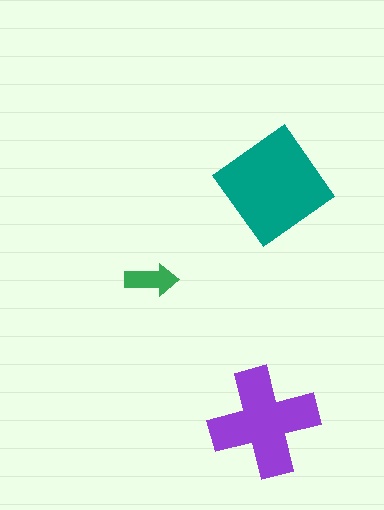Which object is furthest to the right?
The teal diamond is rightmost.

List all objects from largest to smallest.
The teal diamond, the purple cross, the green arrow.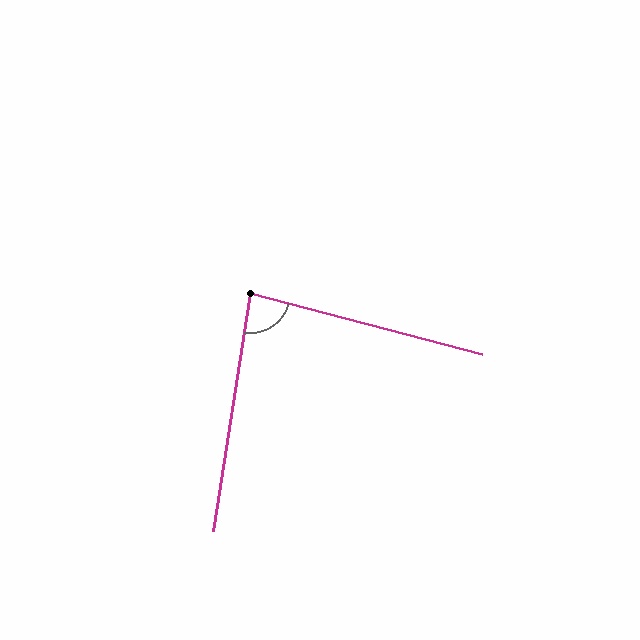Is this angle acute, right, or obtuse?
It is acute.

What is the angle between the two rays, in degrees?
Approximately 84 degrees.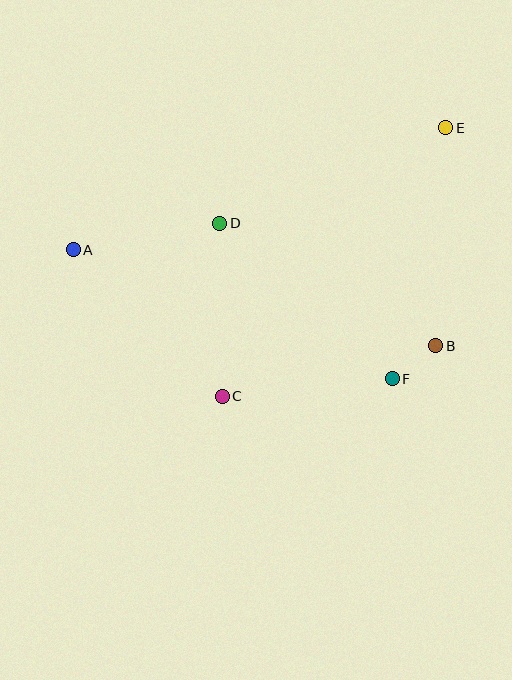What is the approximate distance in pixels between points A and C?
The distance between A and C is approximately 209 pixels.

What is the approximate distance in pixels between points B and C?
The distance between B and C is approximately 220 pixels.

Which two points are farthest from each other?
Points A and E are farthest from each other.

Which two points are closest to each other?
Points B and F are closest to each other.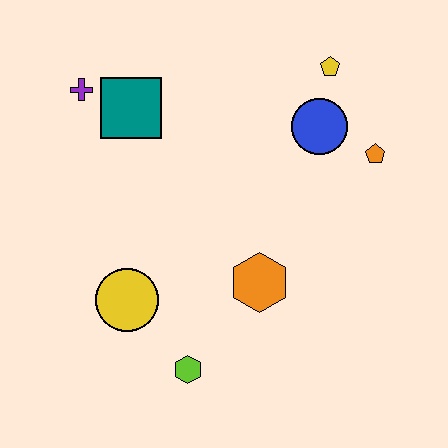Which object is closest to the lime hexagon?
The yellow circle is closest to the lime hexagon.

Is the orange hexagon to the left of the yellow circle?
No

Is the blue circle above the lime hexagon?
Yes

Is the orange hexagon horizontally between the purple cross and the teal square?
No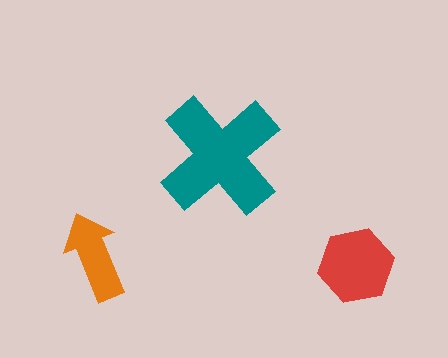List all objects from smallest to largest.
The orange arrow, the red hexagon, the teal cross.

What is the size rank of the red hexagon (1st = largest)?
2nd.